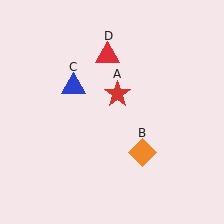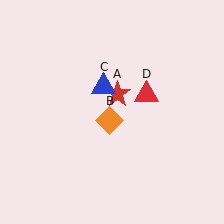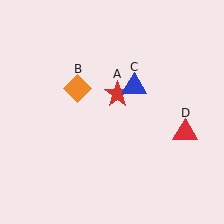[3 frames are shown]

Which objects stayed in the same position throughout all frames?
Red star (object A) remained stationary.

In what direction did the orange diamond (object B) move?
The orange diamond (object B) moved up and to the left.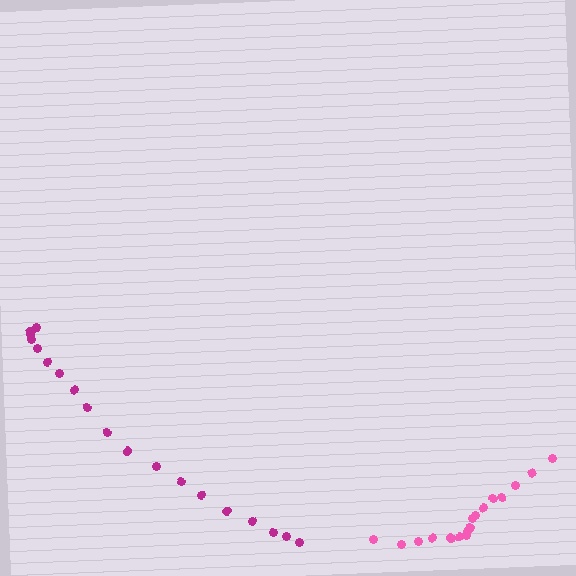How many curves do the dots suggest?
There are 2 distinct paths.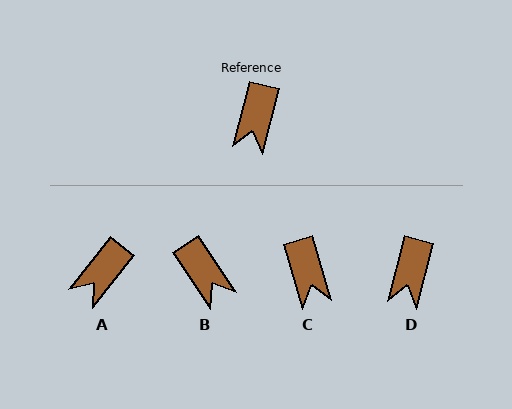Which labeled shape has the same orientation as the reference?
D.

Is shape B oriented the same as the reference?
No, it is off by about 48 degrees.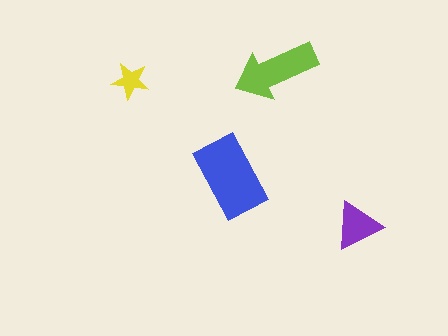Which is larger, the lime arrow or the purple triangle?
The lime arrow.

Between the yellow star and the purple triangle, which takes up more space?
The purple triangle.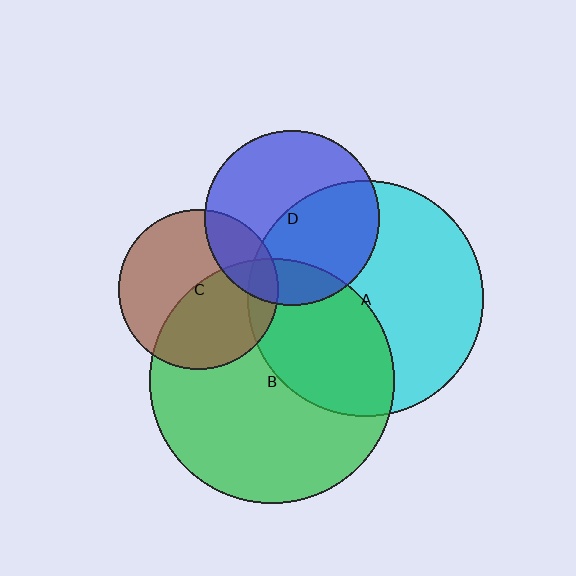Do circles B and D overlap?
Yes.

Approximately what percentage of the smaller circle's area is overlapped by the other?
Approximately 15%.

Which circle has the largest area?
Circle B (green).